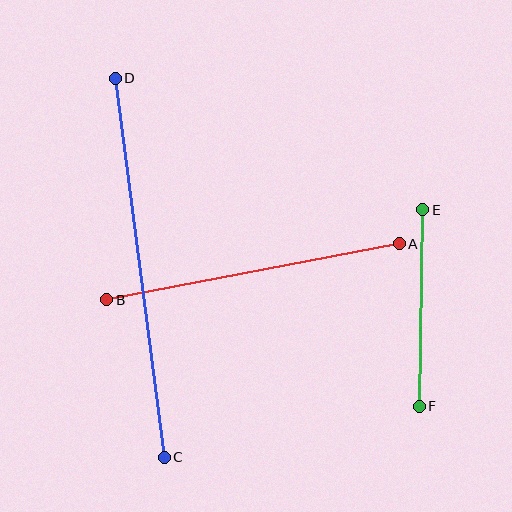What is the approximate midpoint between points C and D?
The midpoint is at approximately (140, 268) pixels.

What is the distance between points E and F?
The distance is approximately 197 pixels.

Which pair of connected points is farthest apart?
Points C and D are farthest apart.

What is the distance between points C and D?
The distance is approximately 382 pixels.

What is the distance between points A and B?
The distance is approximately 298 pixels.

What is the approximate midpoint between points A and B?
The midpoint is at approximately (253, 272) pixels.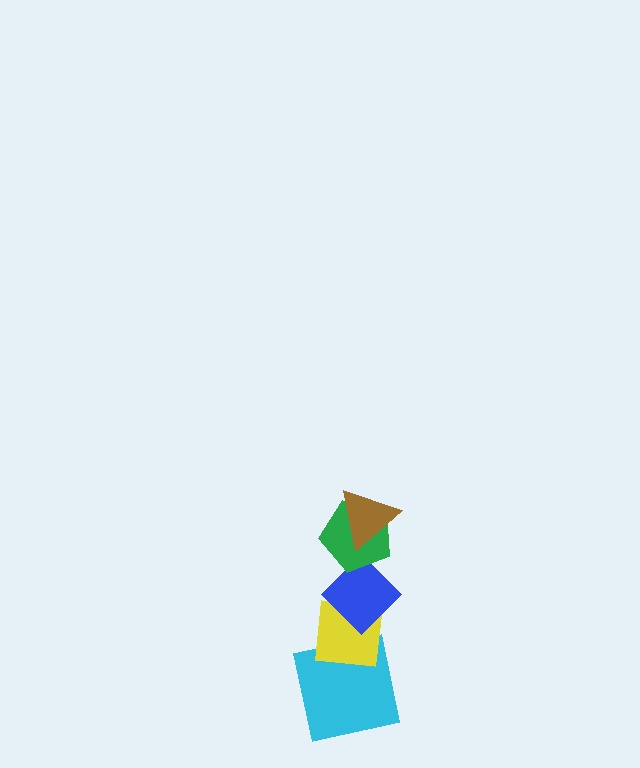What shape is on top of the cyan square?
The yellow square is on top of the cyan square.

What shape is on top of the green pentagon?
The brown triangle is on top of the green pentagon.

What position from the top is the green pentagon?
The green pentagon is 2nd from the top.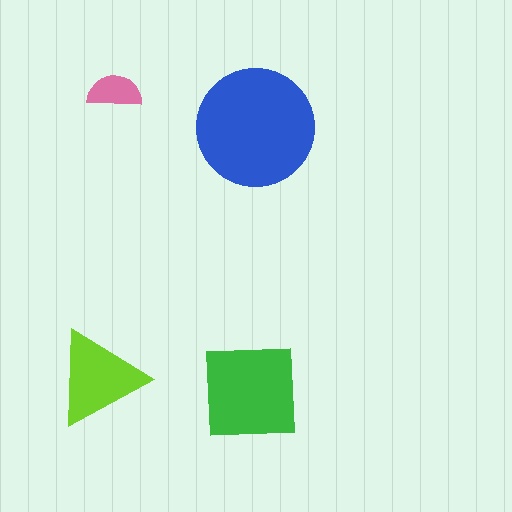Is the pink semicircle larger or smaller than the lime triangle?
Smaller.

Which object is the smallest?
The pink semicircle.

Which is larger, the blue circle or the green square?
The blue circle.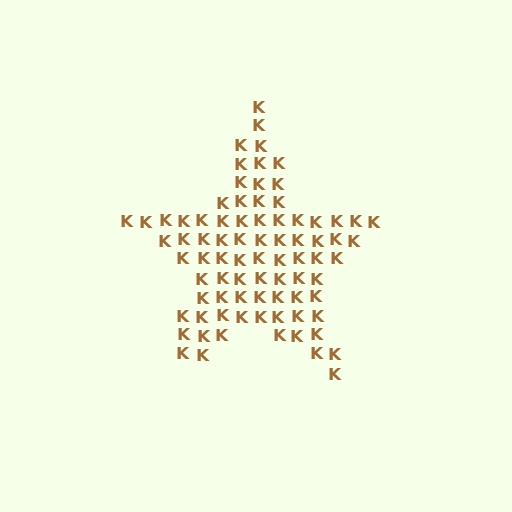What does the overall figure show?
The overall figure shows a star.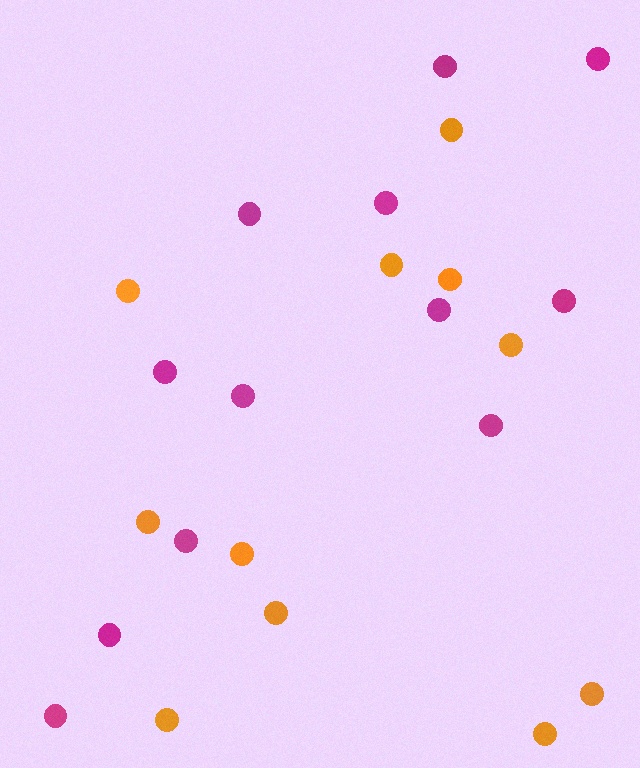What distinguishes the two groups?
There are 2 groups: one group of orange circles (11) and one group of magenta circles (12).